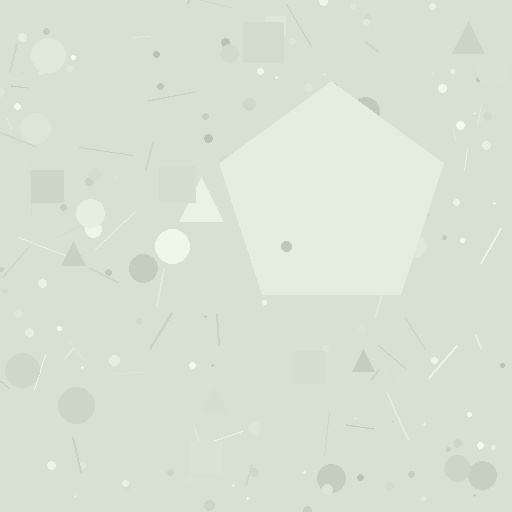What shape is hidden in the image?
A pentagon is hidden in the image.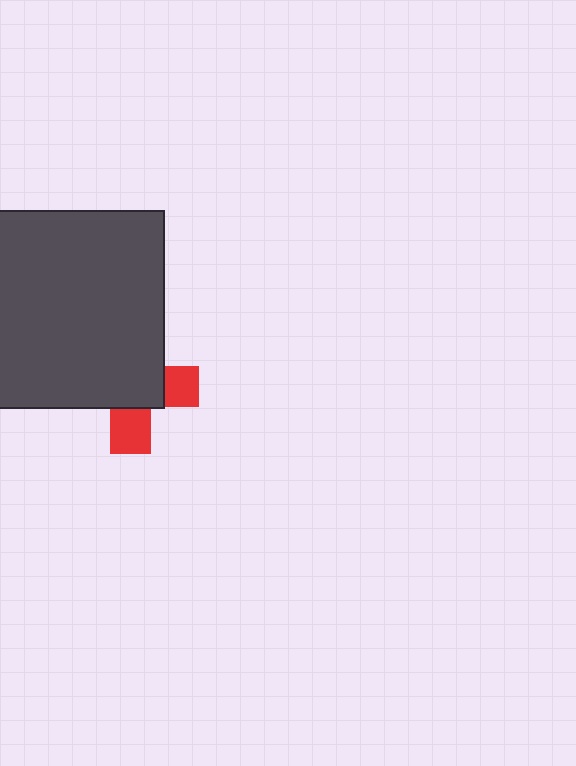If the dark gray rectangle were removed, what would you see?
You would see the complete red cross.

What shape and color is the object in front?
The object in front is a dark gray rectangle.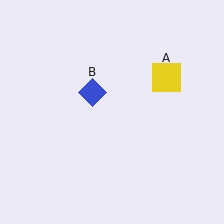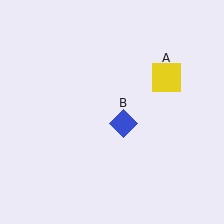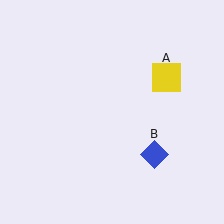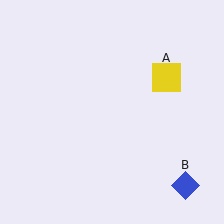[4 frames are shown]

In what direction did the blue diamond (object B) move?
The blue diamond (object B) moved down and to the right.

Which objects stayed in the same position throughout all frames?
Yellow square (object A) remained stationary.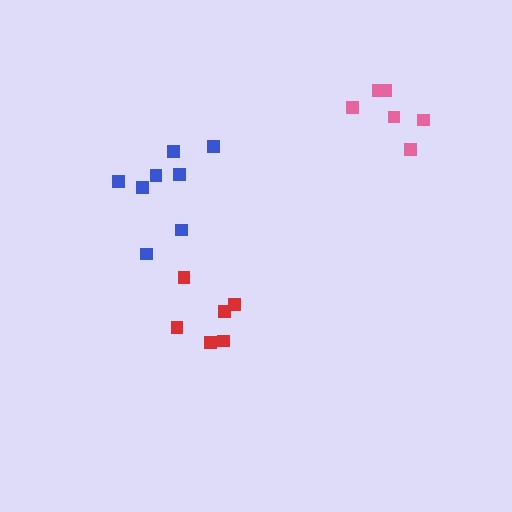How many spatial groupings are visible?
There are 3 spatial groupings.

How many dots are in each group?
Group 1: 6 dots, Group 2: 6 dots, Group 3: 8 dots (20 total).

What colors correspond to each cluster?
The clusters are colored: red, pink, blue.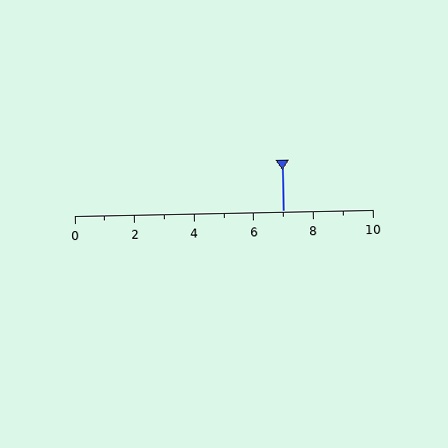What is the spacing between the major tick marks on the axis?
The major ticks are spaced 2 apart.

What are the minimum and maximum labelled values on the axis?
The axis runs from 0 to 10.